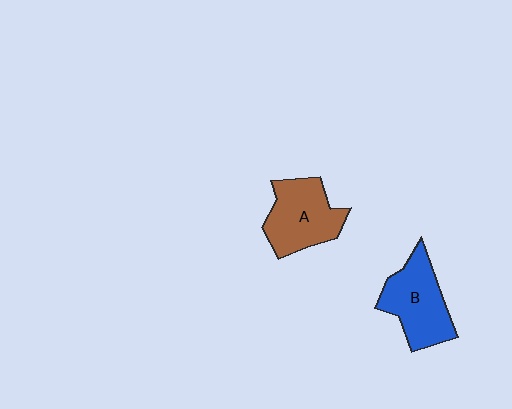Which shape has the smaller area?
Shape A (brown).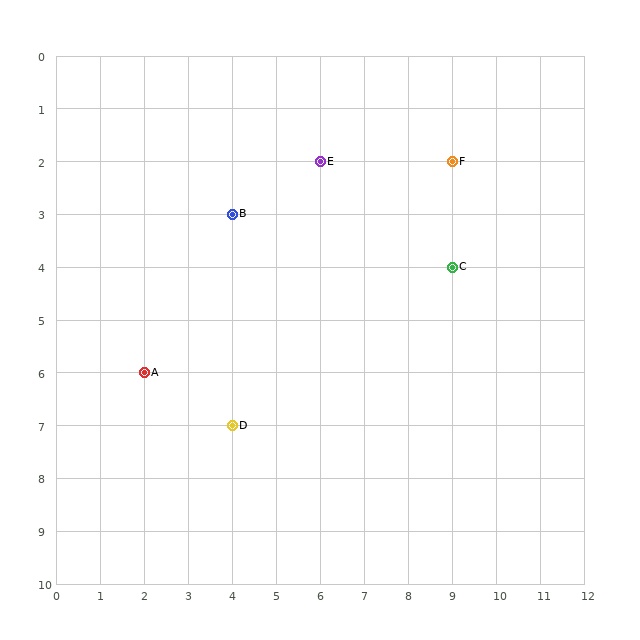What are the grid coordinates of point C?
Point C is at grid coordinates (9, 4).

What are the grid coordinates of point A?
Point A is at grid coordinates (2, 6).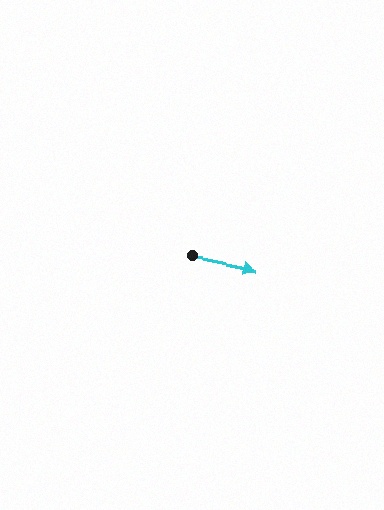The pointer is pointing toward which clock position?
Roughly 3 o'clock.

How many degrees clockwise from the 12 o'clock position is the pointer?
Approximately 102 degrees.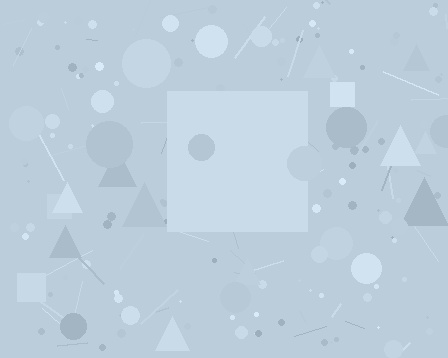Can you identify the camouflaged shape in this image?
The camouflaged shape is a square.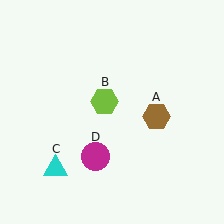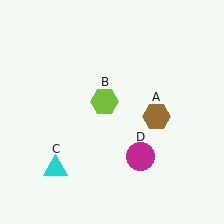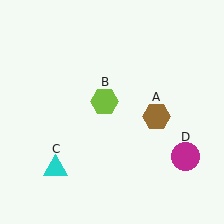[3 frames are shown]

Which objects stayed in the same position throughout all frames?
Brown hexagon (object A) and lime hexagon (object B) and cyan triangle (object C) remained stationary.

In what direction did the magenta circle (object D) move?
The magenta circle (object D) moved right.